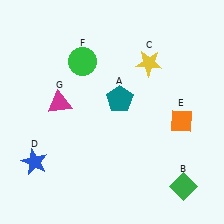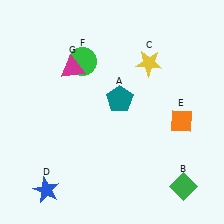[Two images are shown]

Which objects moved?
The objects that moved are: the blue star (D), the magenta triangle (G).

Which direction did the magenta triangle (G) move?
The magenta triangle (G) moved up.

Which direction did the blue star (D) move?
The blue star (D) moved down.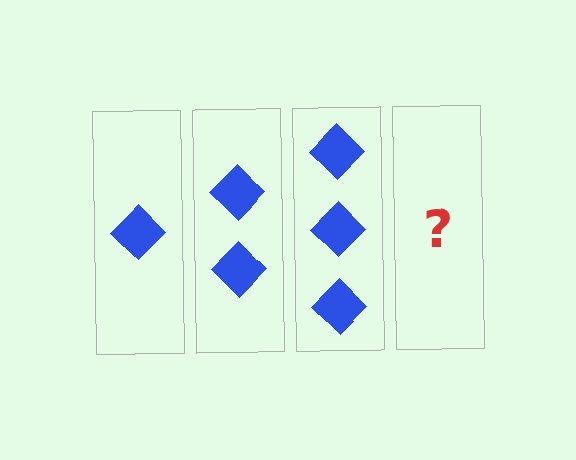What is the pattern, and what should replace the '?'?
The pattern is that each step adds one more diamond. The '?' should be 4 diamonds.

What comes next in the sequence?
The next element should be 4 diamonds.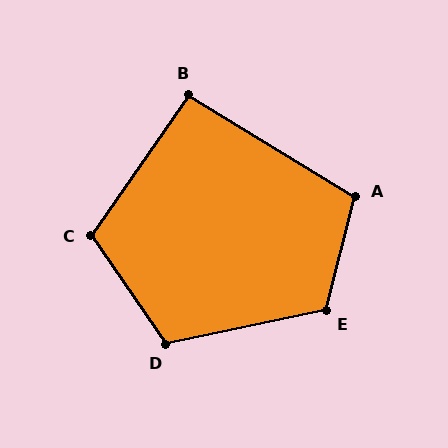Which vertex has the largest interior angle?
E, at approximately 116 degrees.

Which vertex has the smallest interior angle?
B, at approximately 94 degrees.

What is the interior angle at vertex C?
Approximately 111 degrees (obtuse).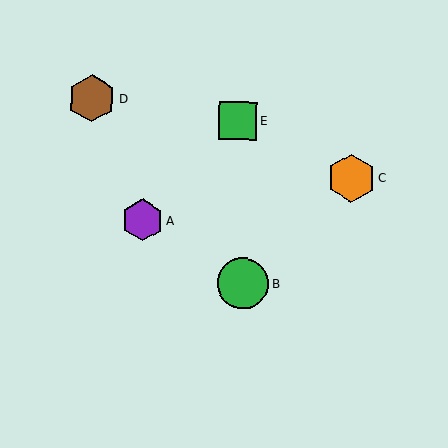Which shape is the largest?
The green circle (labeled B) is the largest.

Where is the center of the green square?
The center of the green square is at (238, 121).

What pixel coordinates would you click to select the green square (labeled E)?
Click at (238, 121) to select the green square E.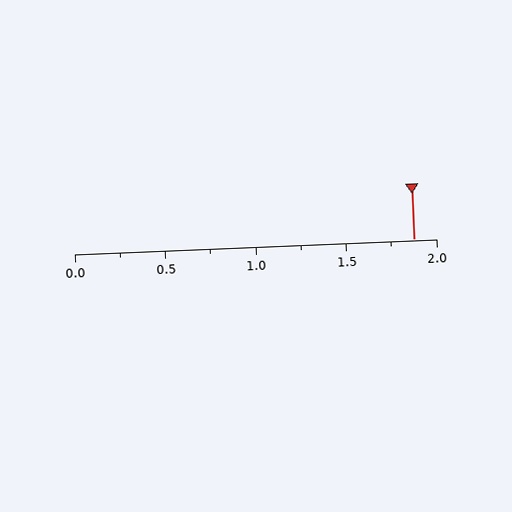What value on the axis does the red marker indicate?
The marker indicates approximately 1.88.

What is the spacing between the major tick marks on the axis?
The major ticks are spaced 0.5 apart.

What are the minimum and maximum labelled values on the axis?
The axis runs from 0.0 to 2.0.